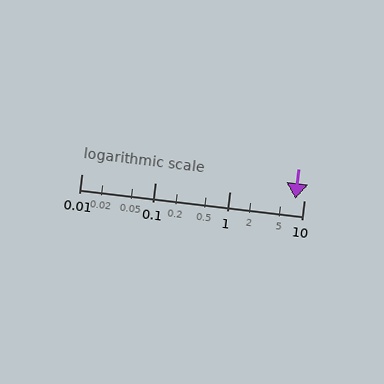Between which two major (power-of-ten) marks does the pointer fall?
The pointer is between 1 and 10.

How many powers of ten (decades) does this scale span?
The scale spans 3 decades, from 0.01 to 10.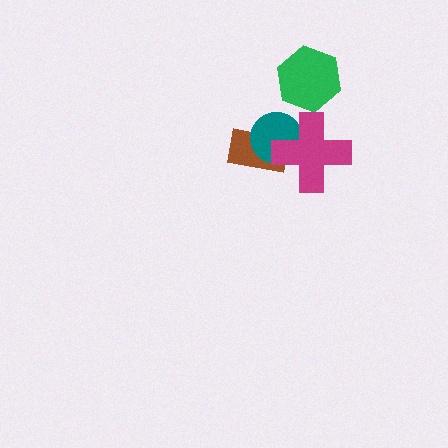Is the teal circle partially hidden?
Yes, it is partially covered by another shape.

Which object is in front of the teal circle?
The magenta cross is in front of the teal circle.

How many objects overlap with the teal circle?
2 objects overlap with the teal circle.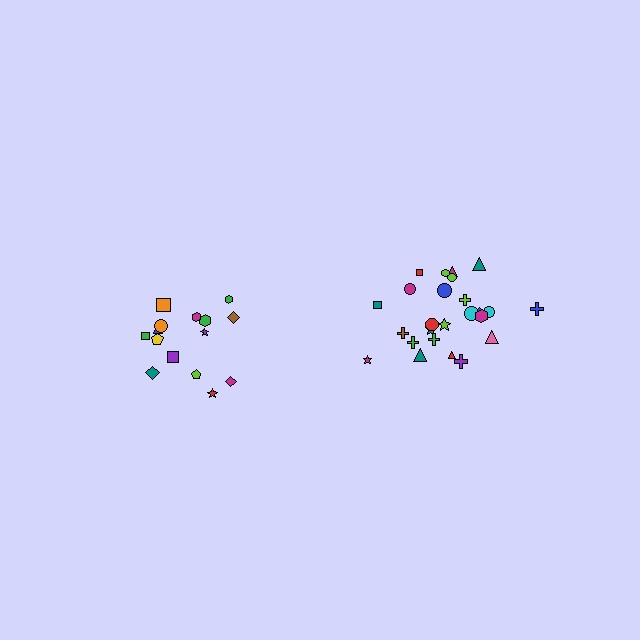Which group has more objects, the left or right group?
The right group.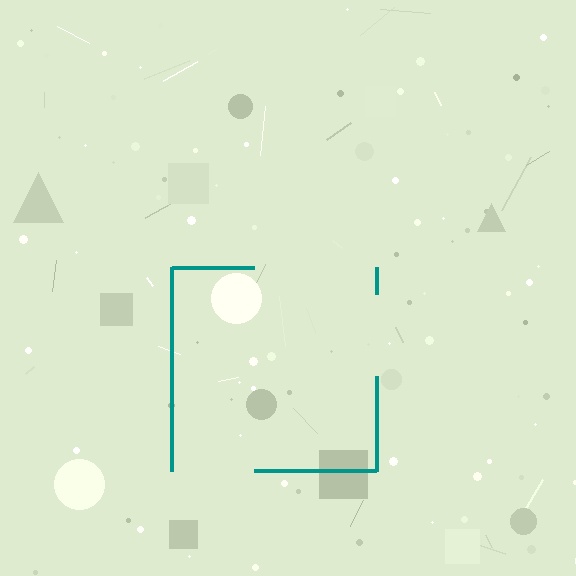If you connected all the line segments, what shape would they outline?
They would outline a square.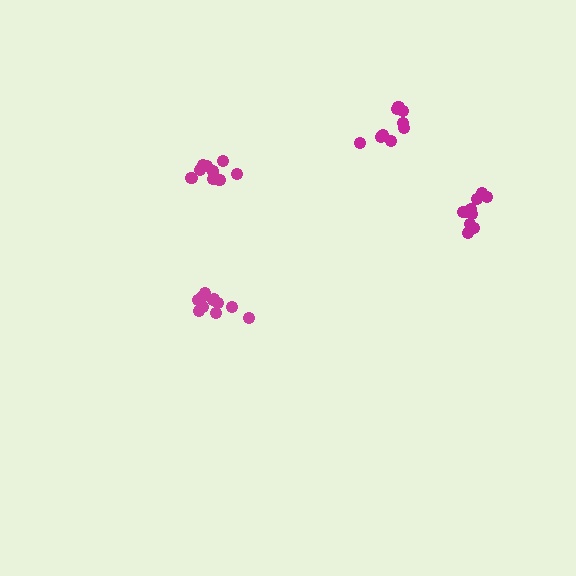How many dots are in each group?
Group 1: 11 dots, Group 2: 11 dots, Group 3: 9 dots, Group 4: 10 dots (41 total).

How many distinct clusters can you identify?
There are 4 distinct clusters.